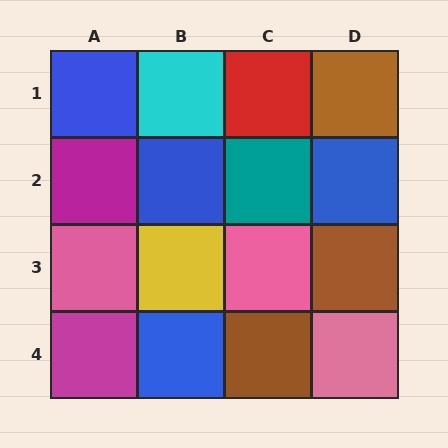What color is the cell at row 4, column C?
Brown.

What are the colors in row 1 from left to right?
Blue, cyan, red, brown.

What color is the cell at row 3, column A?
Pink.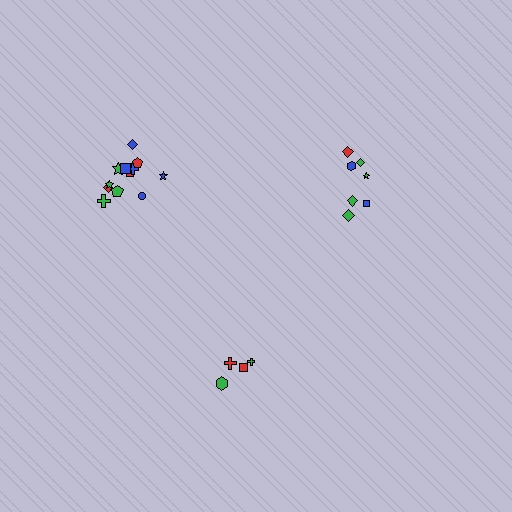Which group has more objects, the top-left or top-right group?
The top-left group.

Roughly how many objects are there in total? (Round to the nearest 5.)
Roughly 25 objects in total.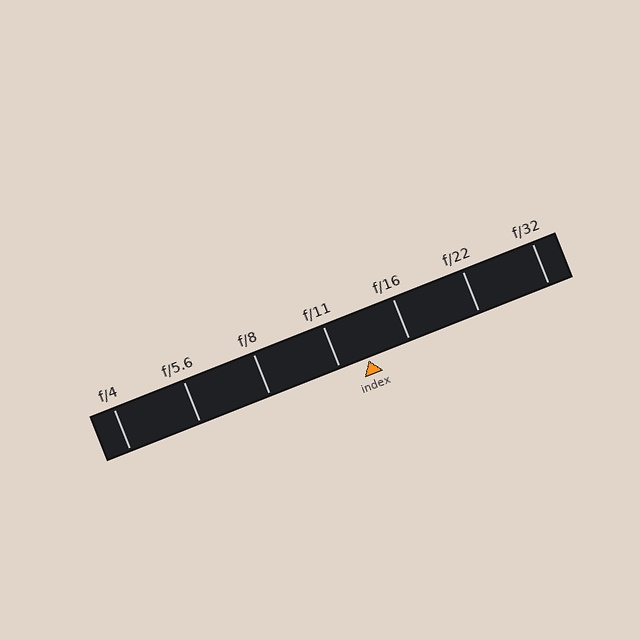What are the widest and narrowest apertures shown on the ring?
The widest aperture shown is f/4 and the narrowest is f/32.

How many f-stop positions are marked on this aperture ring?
There are 7 f-stop positions marked.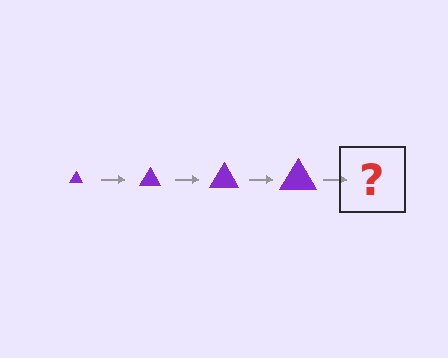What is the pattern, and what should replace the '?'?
The pattern is that the triangle gets progressively larger each step. The '?' should be a purple triangle, larger than the previous one.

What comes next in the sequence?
The next element should be a purple triangle, larger than the previous one.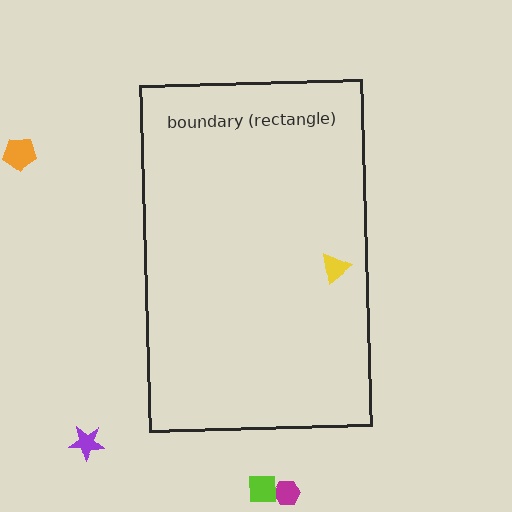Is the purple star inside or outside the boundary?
Outside.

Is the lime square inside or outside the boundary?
Outside.